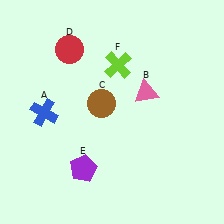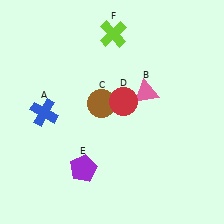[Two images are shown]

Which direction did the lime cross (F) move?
The lime cross (F) moved up.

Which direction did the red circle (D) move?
The red circle (D) moved right.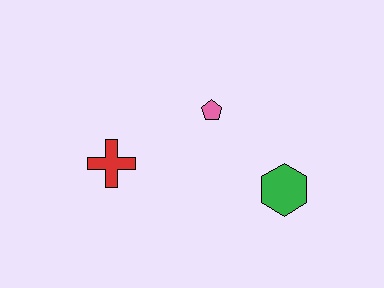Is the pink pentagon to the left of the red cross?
No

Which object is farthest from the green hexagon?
The red cross is farthest from the green hexagon.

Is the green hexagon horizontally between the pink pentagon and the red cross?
No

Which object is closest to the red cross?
The pink pentagon is closest to the red cross.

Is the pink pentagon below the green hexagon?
No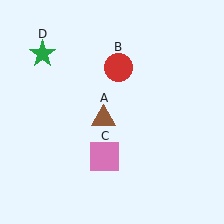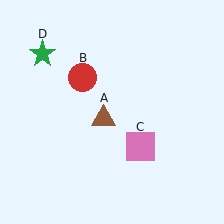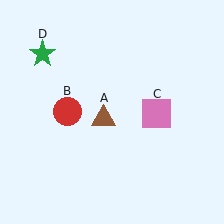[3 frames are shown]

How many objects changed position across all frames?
2 objects changed position: red circle (object B), pink square (object C).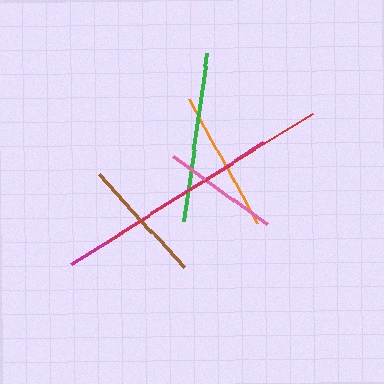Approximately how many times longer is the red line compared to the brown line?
The red line is approximately 1.9 times the length of the brown line.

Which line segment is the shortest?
The pink line is the shortest at approximately 117 pixels.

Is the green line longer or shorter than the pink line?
The green line is longer than the pink line.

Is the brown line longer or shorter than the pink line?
The brown line is longer than the pink line.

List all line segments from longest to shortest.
From longest to shortest: red, magenta, green, orange, brown, pink.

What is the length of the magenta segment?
The magenta segment is approximately 228 pixels long.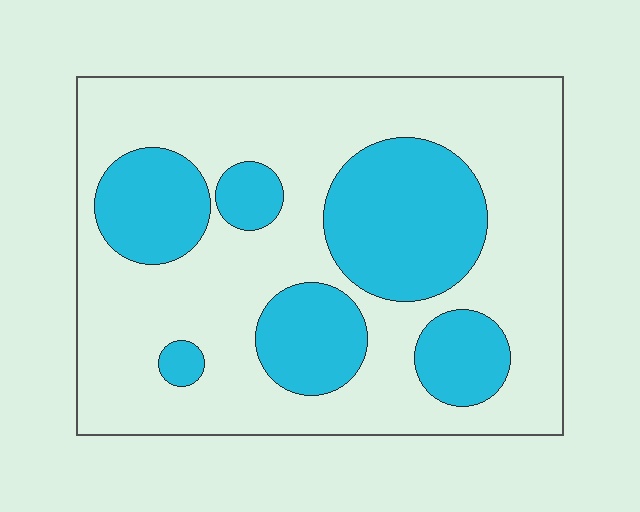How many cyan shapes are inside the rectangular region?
6.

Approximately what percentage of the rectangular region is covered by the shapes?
Approximately 30%.